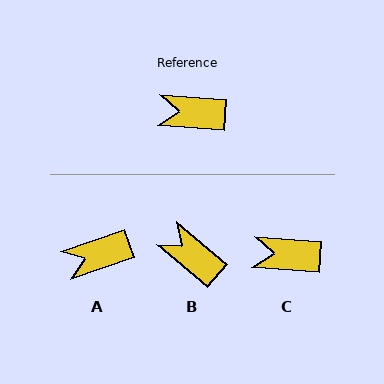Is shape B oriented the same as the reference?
No, it is off by about 36 degrees.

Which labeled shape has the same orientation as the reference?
C.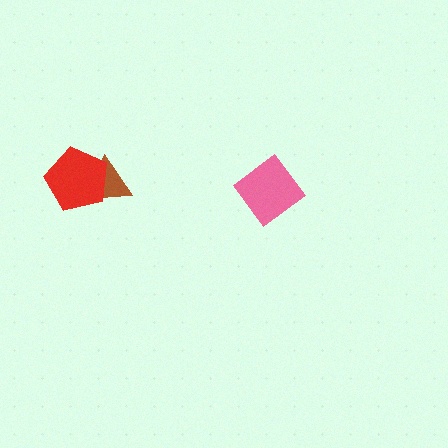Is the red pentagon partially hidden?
No, no other shape covers it.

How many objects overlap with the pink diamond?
0 objects overlap with the pink diamond.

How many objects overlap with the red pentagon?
1 object overlaps with the red pentagon.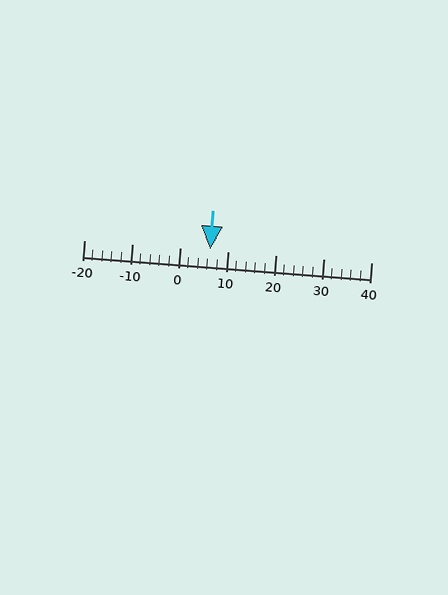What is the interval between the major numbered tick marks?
The major tick marks are spaced 10 units apart.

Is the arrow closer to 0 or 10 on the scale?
The arrow is closer to 10.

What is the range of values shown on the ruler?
The ruler shows values from -20 to 40.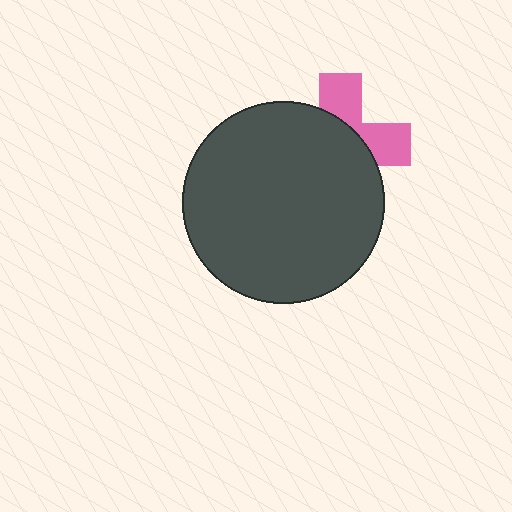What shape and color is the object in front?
The object in front is a dark gray circle.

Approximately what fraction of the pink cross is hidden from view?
Roughly 63% of the pink cross is hidden behind the dark gray circle.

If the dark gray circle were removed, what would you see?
You would see the complete pink cross.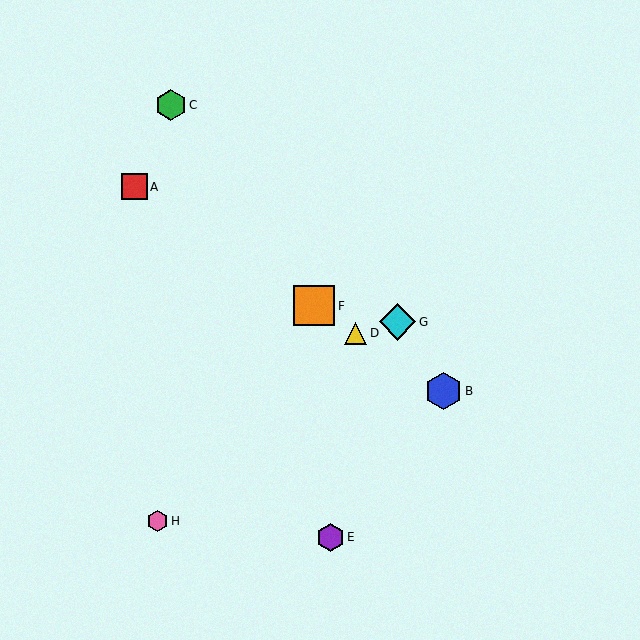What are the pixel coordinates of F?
Object F is at (314, 306).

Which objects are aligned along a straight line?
Objects A, B, D, F are aligned along a straight line.